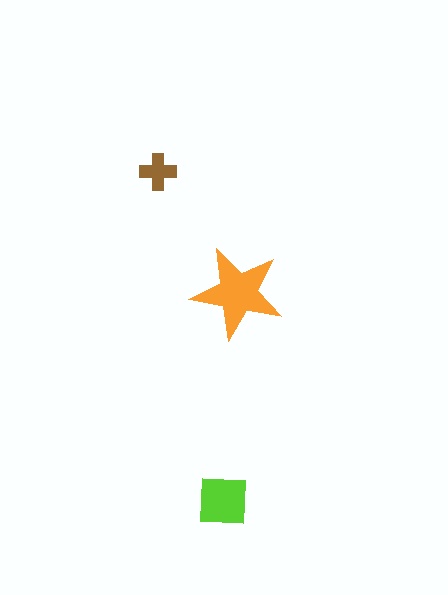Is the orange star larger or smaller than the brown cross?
Larger.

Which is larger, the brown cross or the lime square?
The lime square.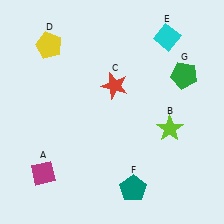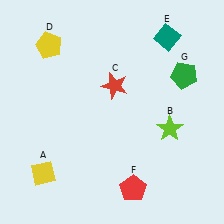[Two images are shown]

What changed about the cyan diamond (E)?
In Image 1, E is cyan. In Image 2, it changed to teal.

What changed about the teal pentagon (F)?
In Image 1, F is teal. In Image 2, it changed to red.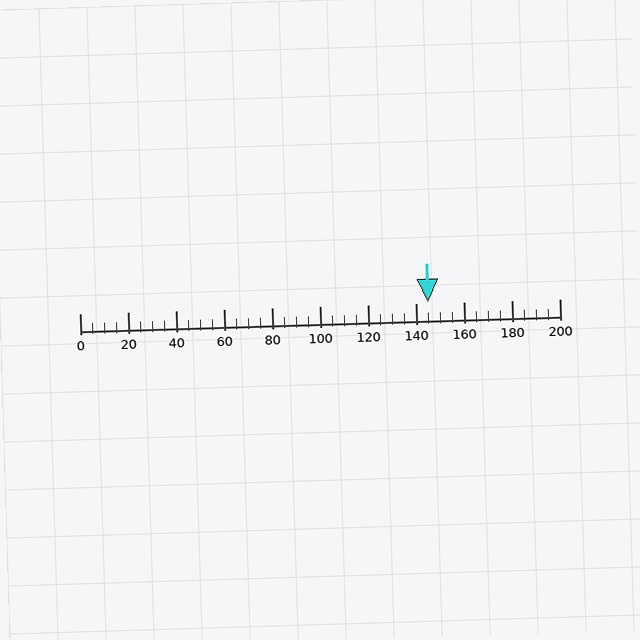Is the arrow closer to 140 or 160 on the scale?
The arrow is closer to 140.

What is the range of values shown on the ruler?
The ruler shows values from 0 to 200.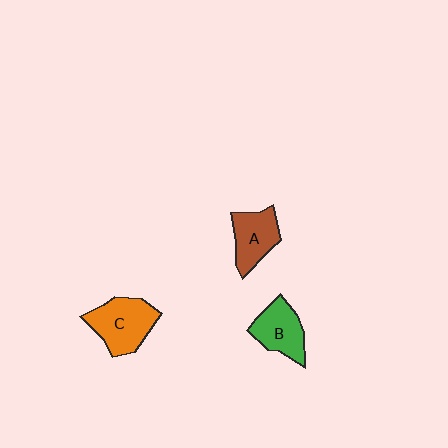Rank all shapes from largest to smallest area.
From largest to smallest: C (orange), B (green), A (brown).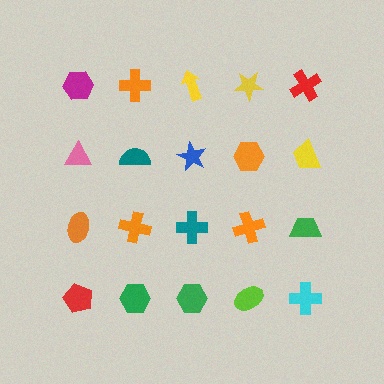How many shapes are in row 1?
5 shapes.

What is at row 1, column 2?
An orange cross.